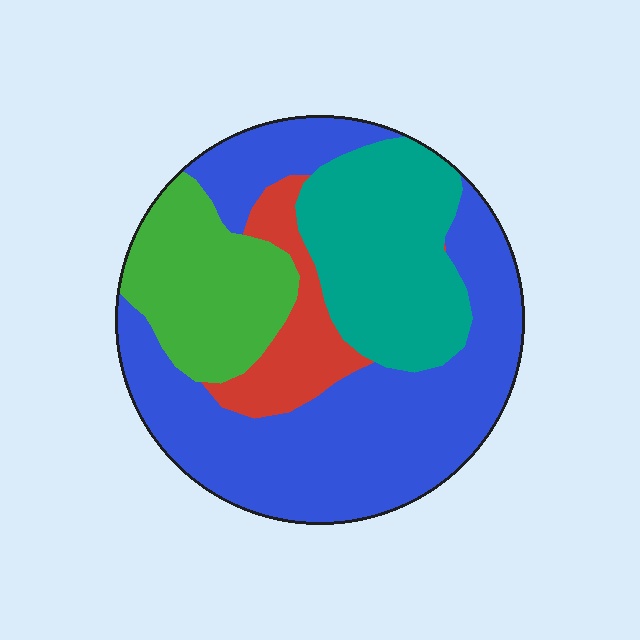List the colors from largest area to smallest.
From largest to smallest: blue, teal, green, red.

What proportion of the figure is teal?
Teal covers 23% of the figure.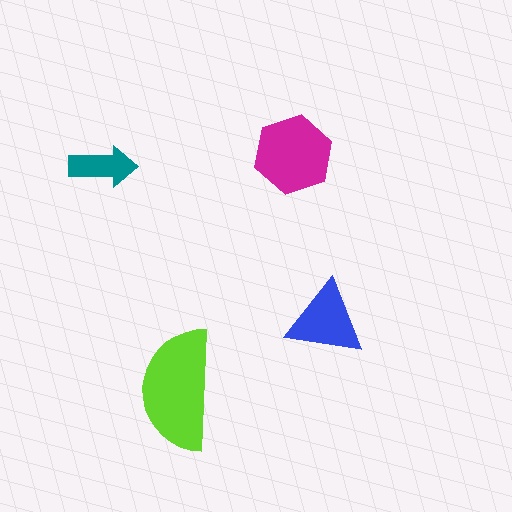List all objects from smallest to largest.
The teal arrow, the blue triangle, the magenta hexagon, the lime semicircle.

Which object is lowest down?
The lime semicircle is bottommost.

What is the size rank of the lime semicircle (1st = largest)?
1st.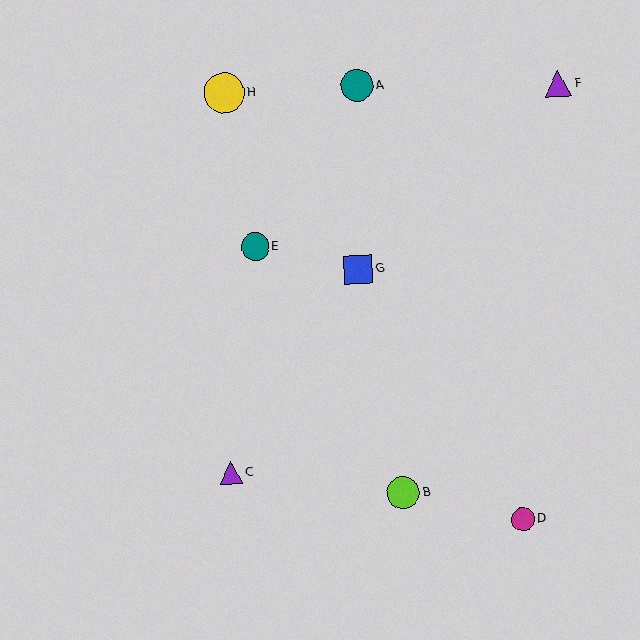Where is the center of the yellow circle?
The center of the yellow circle is at (224, 93).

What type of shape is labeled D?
Shape D is a magenta circle.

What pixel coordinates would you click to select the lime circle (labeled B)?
Click at (403, 493) to select the lime circle B.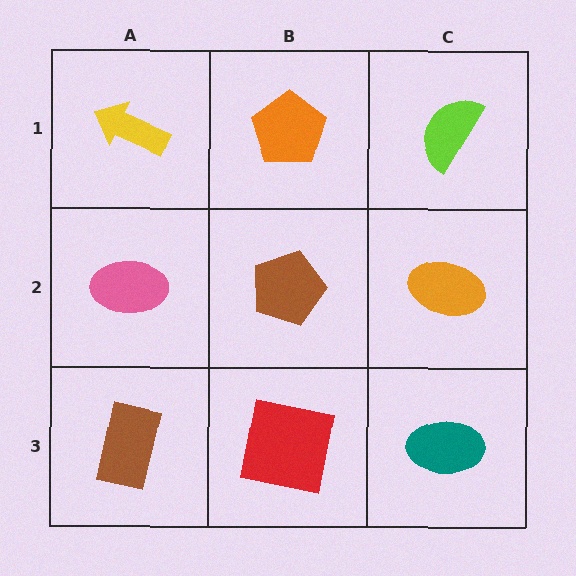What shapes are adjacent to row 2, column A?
A yellow arrow (row 1, column A), a brown rectangle (row 3, column A), a brown pentagon (row 2, column B).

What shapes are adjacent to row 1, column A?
A pink ellipse (row 2, column A), an orange pentagon (row 1, column B).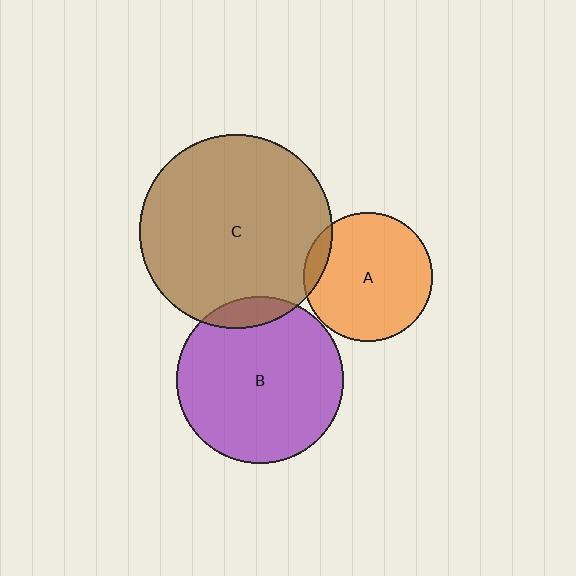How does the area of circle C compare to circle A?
Approximately 2.2 times.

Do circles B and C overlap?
Yes.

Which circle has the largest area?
Circle C (brown).